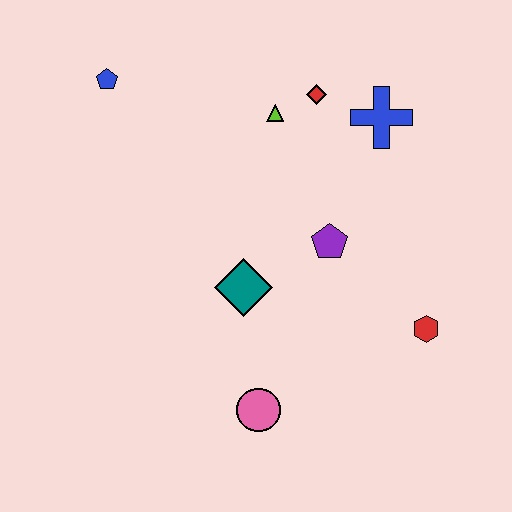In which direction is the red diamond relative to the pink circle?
The red diamond is above the pink circle.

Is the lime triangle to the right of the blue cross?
No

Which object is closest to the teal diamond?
The purple pentagon is closest to the teal diamond.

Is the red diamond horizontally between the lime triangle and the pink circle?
No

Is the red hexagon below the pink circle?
No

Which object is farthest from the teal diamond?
The blue pentagon is farthest from the teal diamond.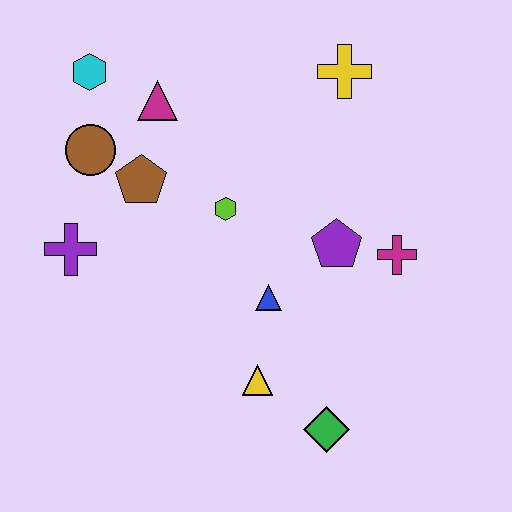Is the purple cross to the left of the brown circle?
Yes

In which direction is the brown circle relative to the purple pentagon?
The brown circle is to the left of the purple pentagon.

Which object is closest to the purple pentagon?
The magenta cross is closest to the purple pentagon.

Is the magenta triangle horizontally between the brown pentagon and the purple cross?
No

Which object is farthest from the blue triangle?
The cyan hexagon is farthest from the blue triangle.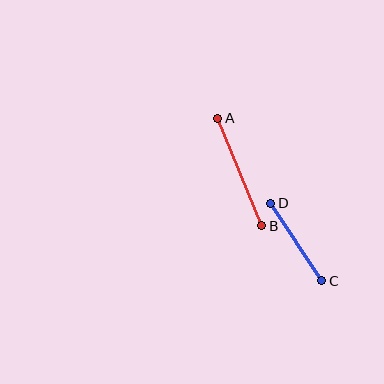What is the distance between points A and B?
The distance is approximately 116 pixels.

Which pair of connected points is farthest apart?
Points A and B are farthest apart.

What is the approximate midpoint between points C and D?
The midpoint is at approximately (296, 242) pixels.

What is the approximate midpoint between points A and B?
The midpoint is at approximately (240, 172) pixels.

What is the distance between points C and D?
The distance is approximately 93 pixels.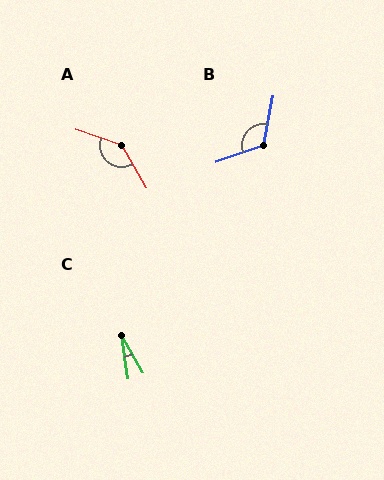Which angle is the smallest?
C, at approximately 20 degrees.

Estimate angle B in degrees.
Approximately 120 degrees.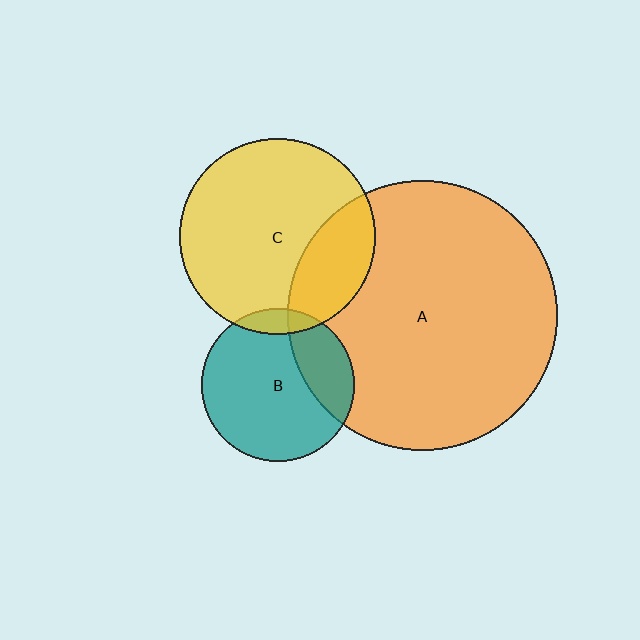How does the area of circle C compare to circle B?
Approximately 1.7 times.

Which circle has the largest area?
Circle A (orange).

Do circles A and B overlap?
Yes.